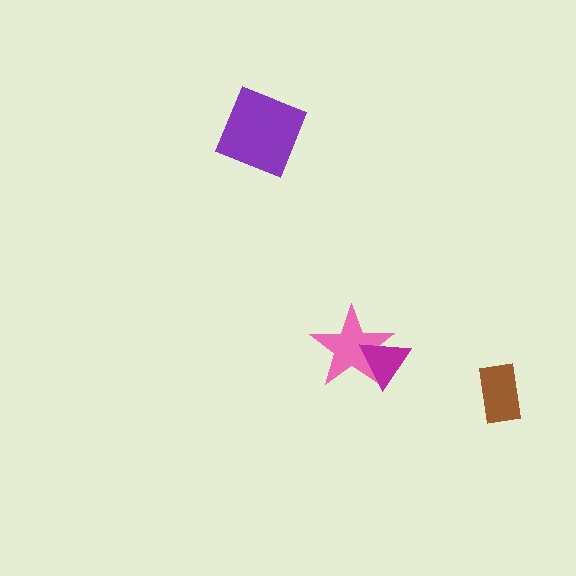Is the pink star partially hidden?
Yes, it is partially covered by another shape.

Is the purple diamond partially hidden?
No, no other shape covers it.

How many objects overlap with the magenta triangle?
1 object overlaps with the magenta triangle.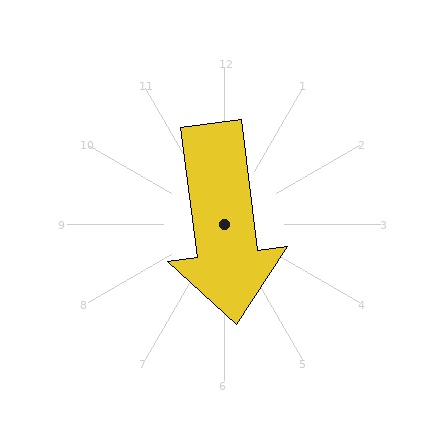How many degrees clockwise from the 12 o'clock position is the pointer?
Approximately 173 degrees.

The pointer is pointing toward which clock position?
Roughly 6 o'clock.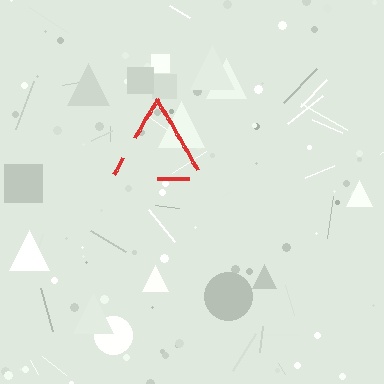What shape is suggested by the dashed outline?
The dashed outline suggests a triangle.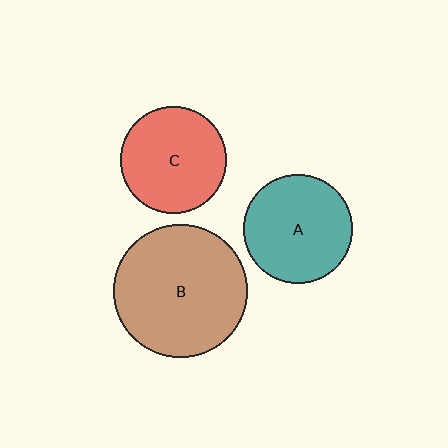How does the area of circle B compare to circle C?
Approximately 1.6 times.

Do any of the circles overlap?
No, none of the circles overlap.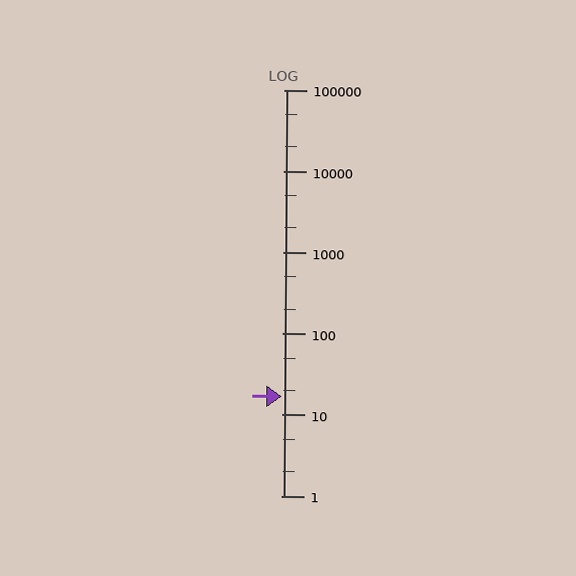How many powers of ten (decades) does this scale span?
The scale spans 5 decades, from 1 to 100000.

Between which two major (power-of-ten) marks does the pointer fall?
The pointer is between 10 and 100.